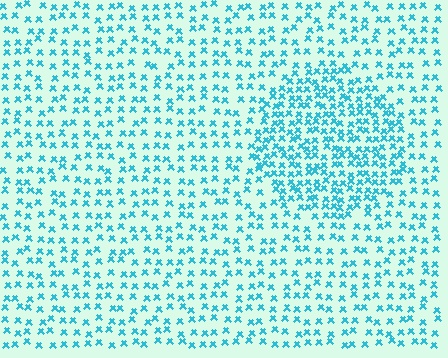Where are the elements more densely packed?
The elements are more densely packed inside the circle boundary.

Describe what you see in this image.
The image contains small cyan elements arranged at two different densities. A circle-shaped region is visible where the elements are more densely packed than the surrounding area.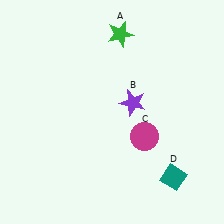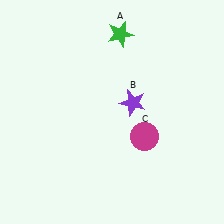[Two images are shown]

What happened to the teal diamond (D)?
The teal diamond (D) was removed in Image 2. It was in the bottom-right area of Image 1.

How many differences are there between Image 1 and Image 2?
There is 1 difference between the two images.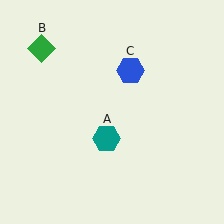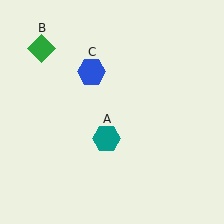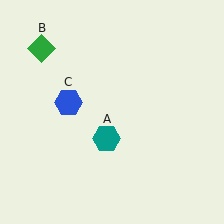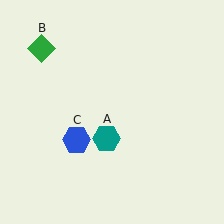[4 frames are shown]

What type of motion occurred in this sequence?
The blue hexagon (object C) rotated counterclockwise around the center of the scene.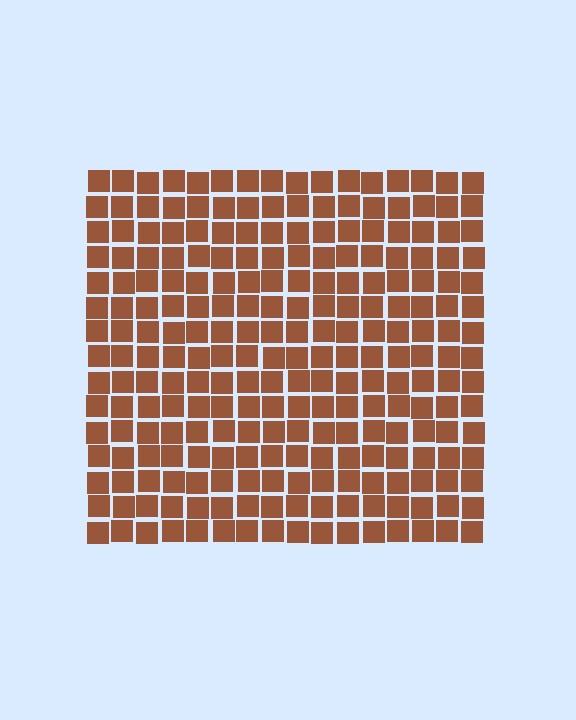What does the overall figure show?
The overall figure shows a square.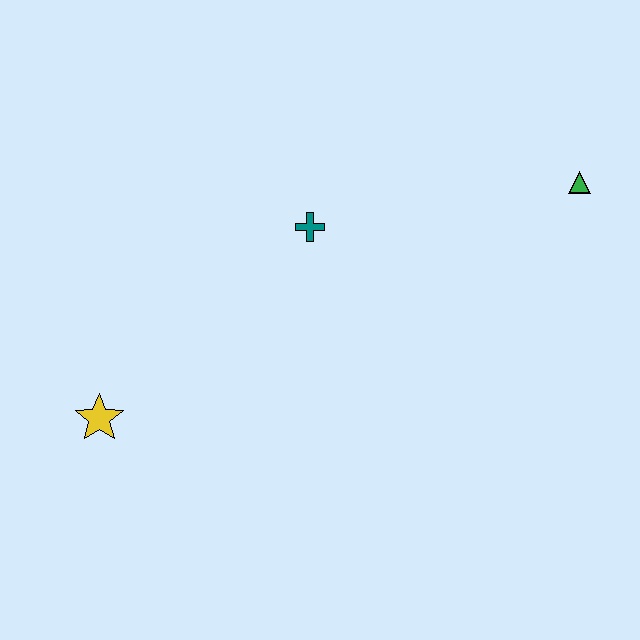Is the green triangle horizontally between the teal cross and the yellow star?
No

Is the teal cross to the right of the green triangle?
No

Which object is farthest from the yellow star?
The green triangle is farthest from the yellow star.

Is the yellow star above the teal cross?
No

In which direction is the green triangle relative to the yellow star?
The green triangle is to the right of the yellow star.